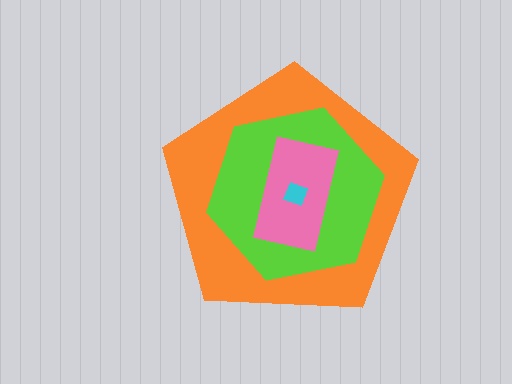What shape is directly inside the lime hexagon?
The pink rectangle.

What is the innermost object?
The cyan diamond.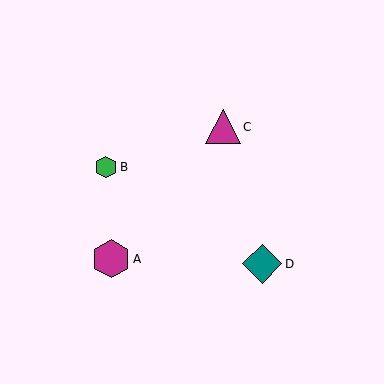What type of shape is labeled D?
Shape D is a teal diamond.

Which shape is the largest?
The teal diamond (labeled D) is the largest.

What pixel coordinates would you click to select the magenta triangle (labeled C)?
Click at (223, 127) to select the magenta triangle C.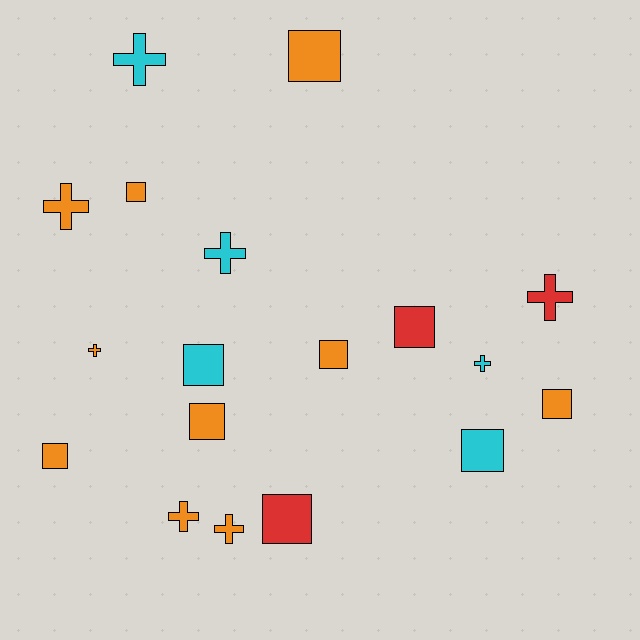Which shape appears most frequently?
Square, with 10 objects.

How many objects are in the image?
There are 18 objects.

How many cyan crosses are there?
There are 3 cyan crosses.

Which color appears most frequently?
Orange, with 10 objects.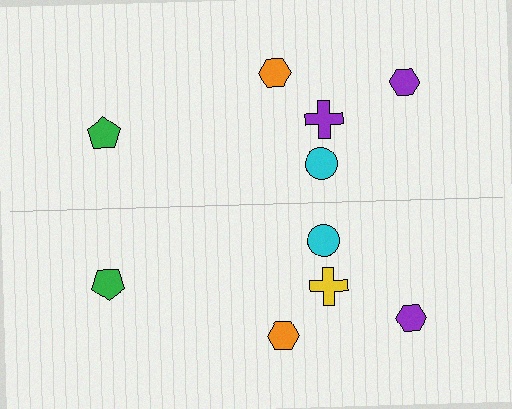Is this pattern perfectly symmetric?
No, the pattern is not perfectly symmetric. The yellow cross on the bottom side breaks the symmetry — its mirror counterpart is purple.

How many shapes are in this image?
There are 10 shapes in this image.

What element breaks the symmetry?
The yellow cross on the bottom side breaks the symmetry — its mirror counterpart is purple.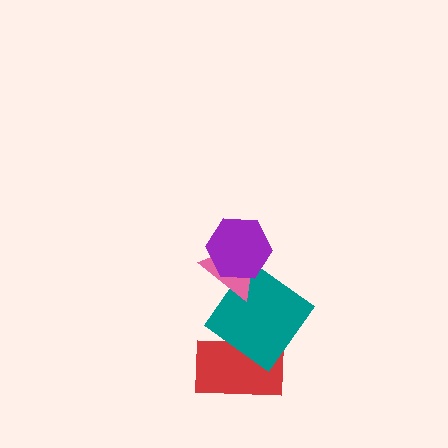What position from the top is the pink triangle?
The pink triangle is 2nd from the top.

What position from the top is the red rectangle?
The red rectangle is 4th from the top.